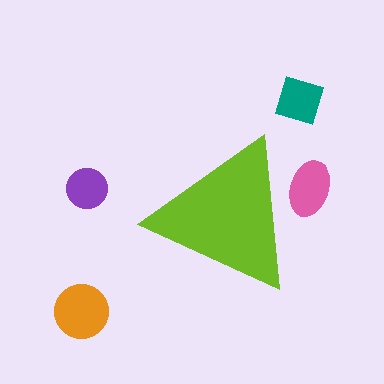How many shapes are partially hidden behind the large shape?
1 shape is partially hidden.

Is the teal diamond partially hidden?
No, the teal diamond is fully visible.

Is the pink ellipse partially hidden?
Yes, the pink ellipse is partially hidden behind the lime triangle.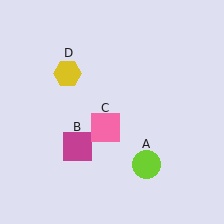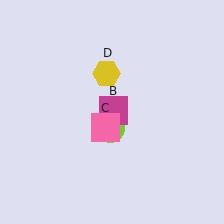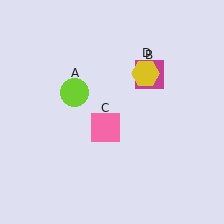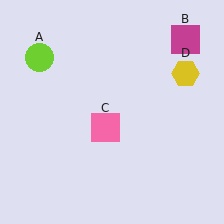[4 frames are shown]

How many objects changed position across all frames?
3 objects changed position: lime circle (object A), magenta square (object B), yellow hexagon (object D).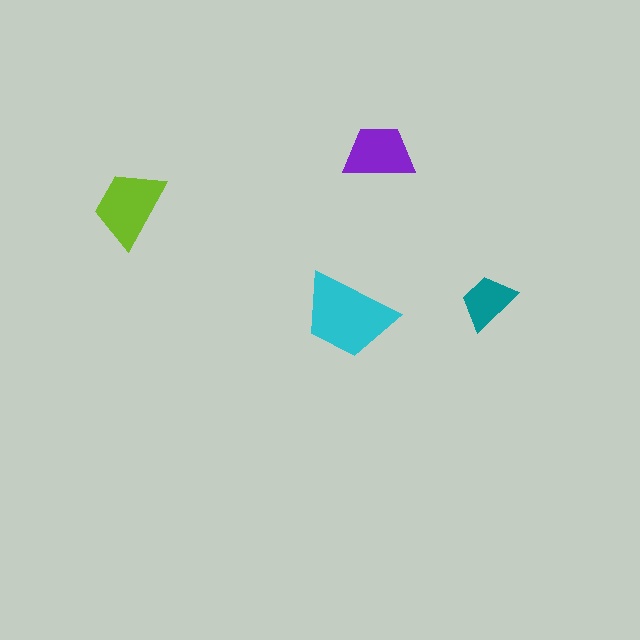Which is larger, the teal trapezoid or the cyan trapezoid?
The cyan one.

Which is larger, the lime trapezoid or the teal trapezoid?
The lime one.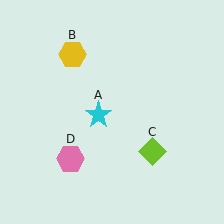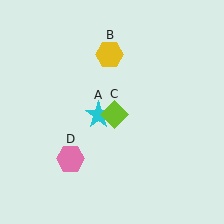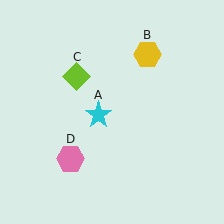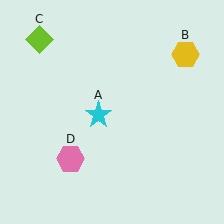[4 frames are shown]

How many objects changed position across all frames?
2 objects changed position: yellow hexagon (object B), lime diamond (object C).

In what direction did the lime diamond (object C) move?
The lime diamond (object C) moved up and to the left.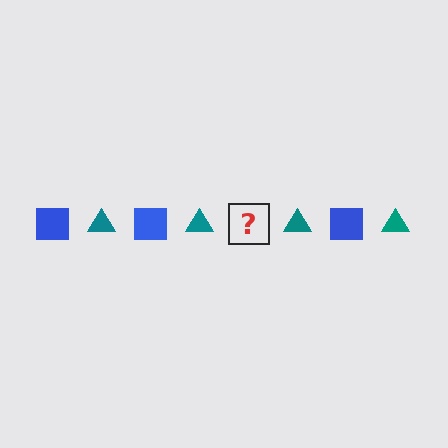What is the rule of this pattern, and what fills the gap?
The rule is that the pattern alternates between blue square and teal triangle. The gap should be filled with a blue square.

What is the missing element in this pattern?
The missing element is a blue square.